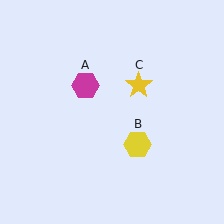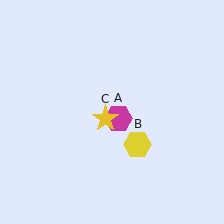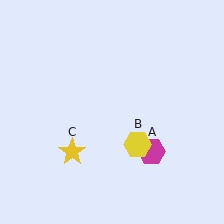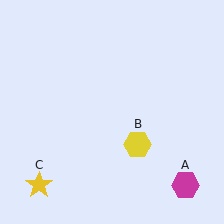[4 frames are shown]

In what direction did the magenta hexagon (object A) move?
The magenta hexagon (object A) moved down and to the right.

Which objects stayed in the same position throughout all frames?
Yellow hexagon (object B) remained stationary.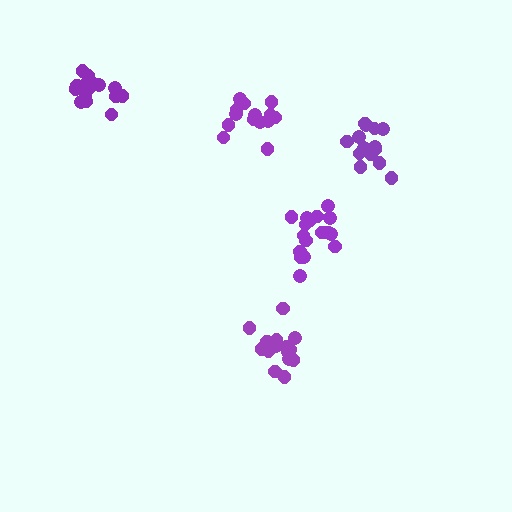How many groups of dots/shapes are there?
There are 5 groups.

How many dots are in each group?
Group 1: 14 dots, Group 2: 18 dots, Group 3: 14 dots, Group 4: 17 dots, Group 5: 15 dots (78 total).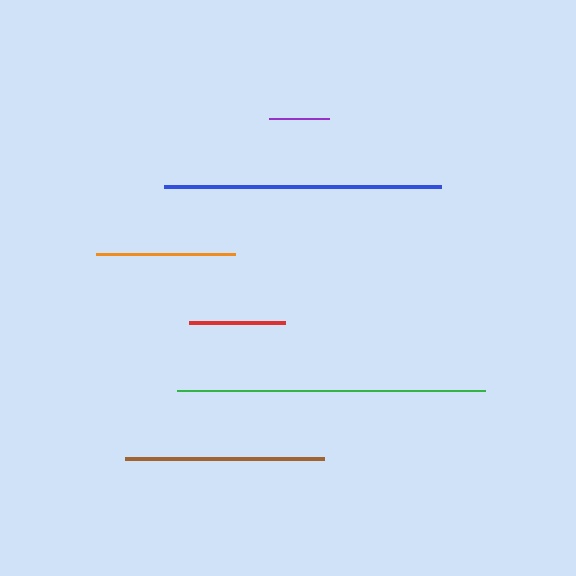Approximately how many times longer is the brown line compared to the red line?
The brown line is approximately 2.1 times the length of the red line.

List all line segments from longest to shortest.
From longest to shortest: green, blue, brown, orange, red, purple.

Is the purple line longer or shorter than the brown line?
The brown line is longer than the purple line.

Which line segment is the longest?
The green line is the longest at approximately 308 pixels.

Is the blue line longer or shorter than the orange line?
The blue line is longer than the orange line.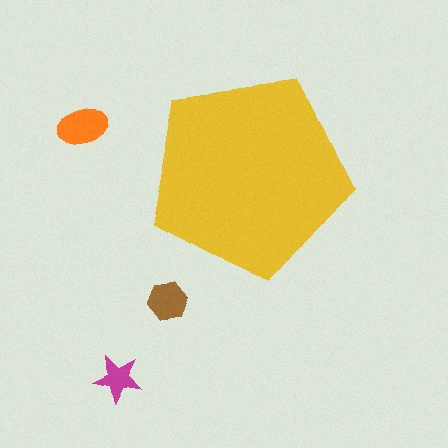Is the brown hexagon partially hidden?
No, the brown hexagon is fully visible.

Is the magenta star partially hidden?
No, the magenta star is fully visible.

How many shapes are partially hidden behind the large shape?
0 shapes are partially hidden.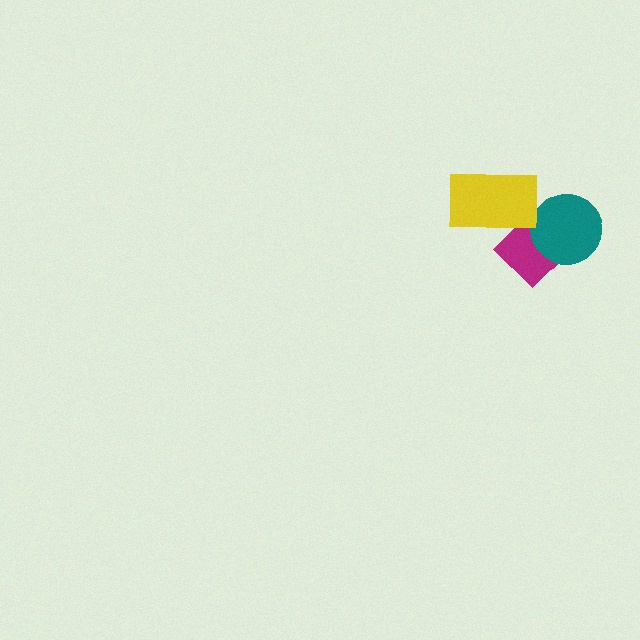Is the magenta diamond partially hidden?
Yes, it is partially covered by another shape.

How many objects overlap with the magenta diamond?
2 objects overlap with the magenta diamond.